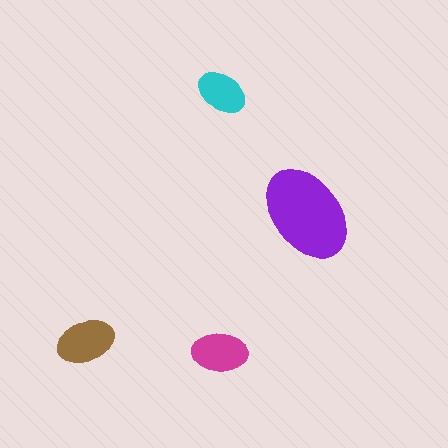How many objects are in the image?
There are 4 objects in the image.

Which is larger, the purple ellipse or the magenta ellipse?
The purple one.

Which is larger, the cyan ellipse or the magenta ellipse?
The magenta one.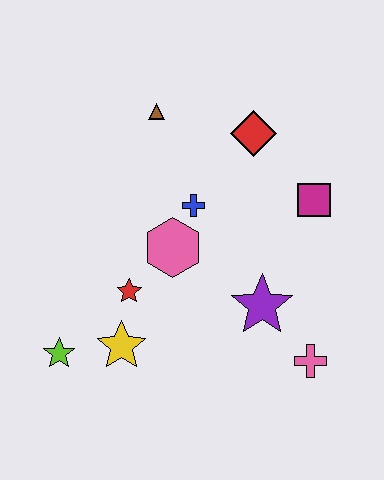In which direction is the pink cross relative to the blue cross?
The pink cross is below the blue cross.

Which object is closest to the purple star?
The pink cross is closest to the purple star.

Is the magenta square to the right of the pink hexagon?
Yes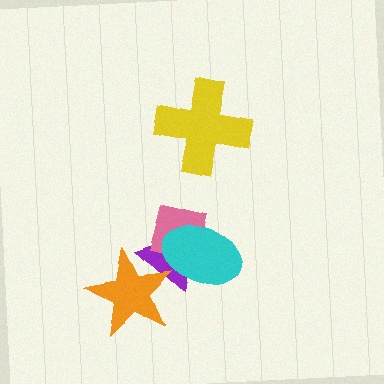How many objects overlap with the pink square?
2 objects overlap with the pink square.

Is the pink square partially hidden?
Yes, it is partially covered by another shape.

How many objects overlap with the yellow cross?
0 objects overlap with the yellow cross.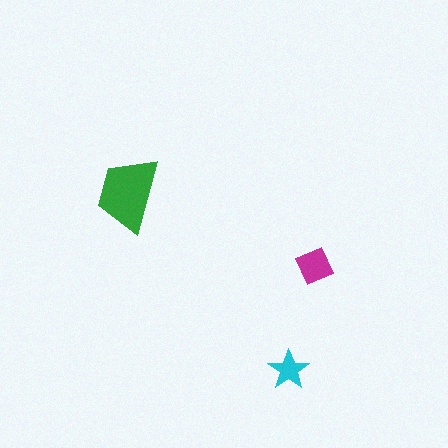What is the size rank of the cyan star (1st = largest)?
3rd.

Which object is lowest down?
The cyan star is bottommost.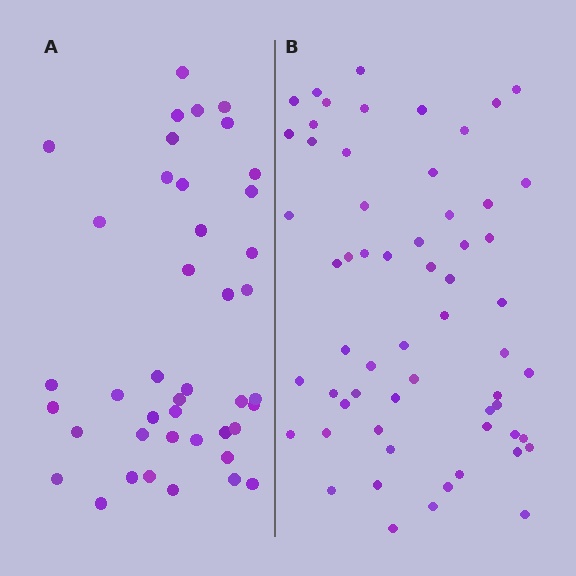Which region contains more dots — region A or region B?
Region B (the right region) has more dots.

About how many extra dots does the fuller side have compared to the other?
Region B has approximately 20 more dots than region A.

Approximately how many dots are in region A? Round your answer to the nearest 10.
About 40 dots. (The exact count is 42, which rounds to 40.)